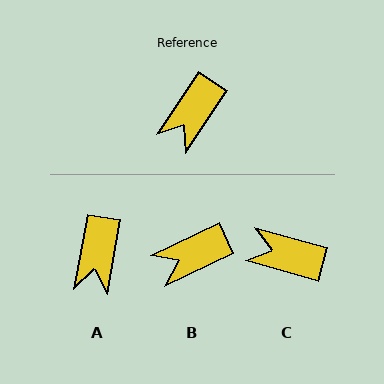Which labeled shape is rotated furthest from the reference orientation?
C, about 72 degrees away.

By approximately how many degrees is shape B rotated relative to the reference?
Approximately 31 degrees clockwise.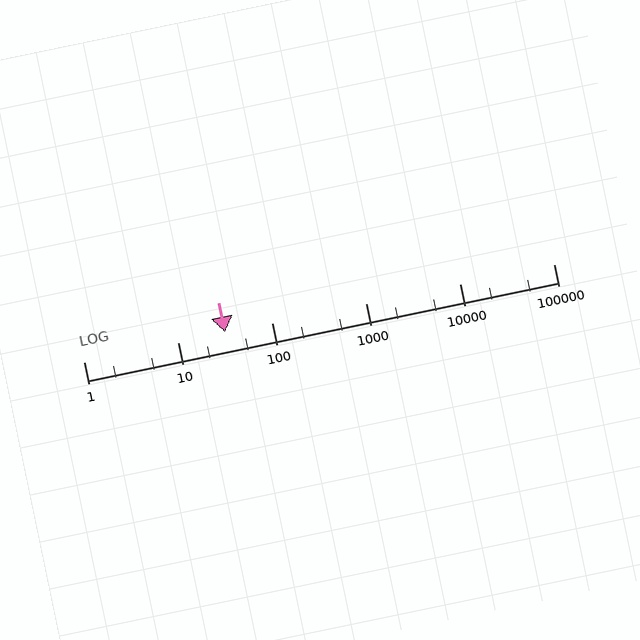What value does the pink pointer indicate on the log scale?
The pointer indicates approximately 32.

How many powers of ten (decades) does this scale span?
The scale spans 5 decades, from 1 to 100000.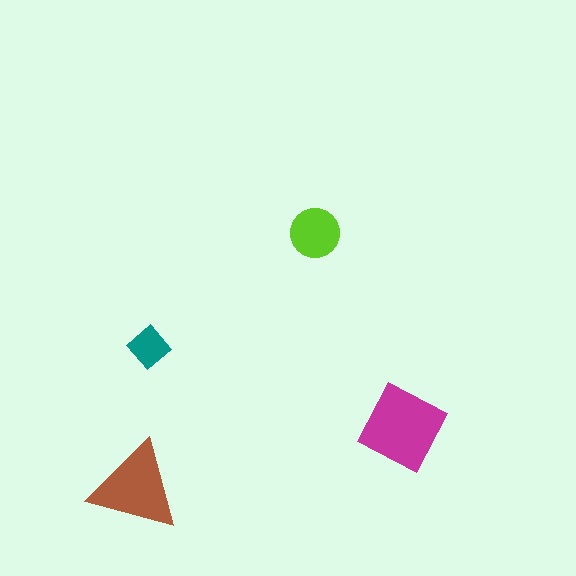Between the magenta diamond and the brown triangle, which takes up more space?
The magenta diamond.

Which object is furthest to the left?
The brown triangle is leftmost.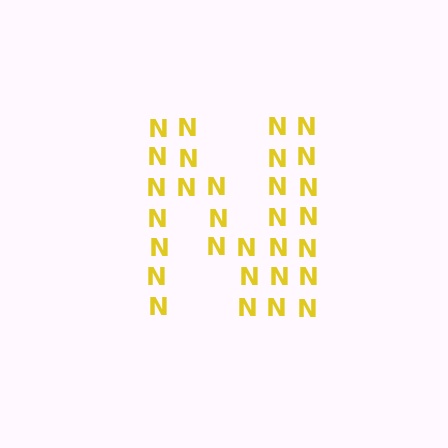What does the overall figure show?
The overall figure shows the letter N.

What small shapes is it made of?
It is made of small letter N's.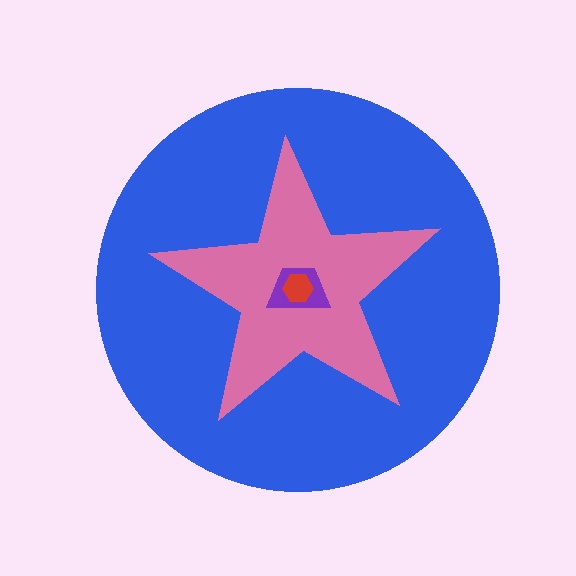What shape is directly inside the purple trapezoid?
The red hexagon.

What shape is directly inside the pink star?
The purple trapezoid.